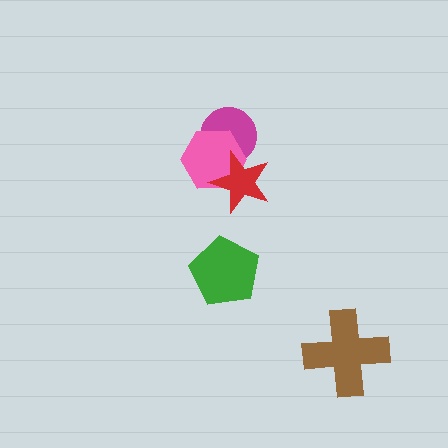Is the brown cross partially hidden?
No, no other shape covers it.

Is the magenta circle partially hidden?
Yes, it is partially covered by another shape.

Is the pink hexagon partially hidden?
Yes, it is partially covered by another shape.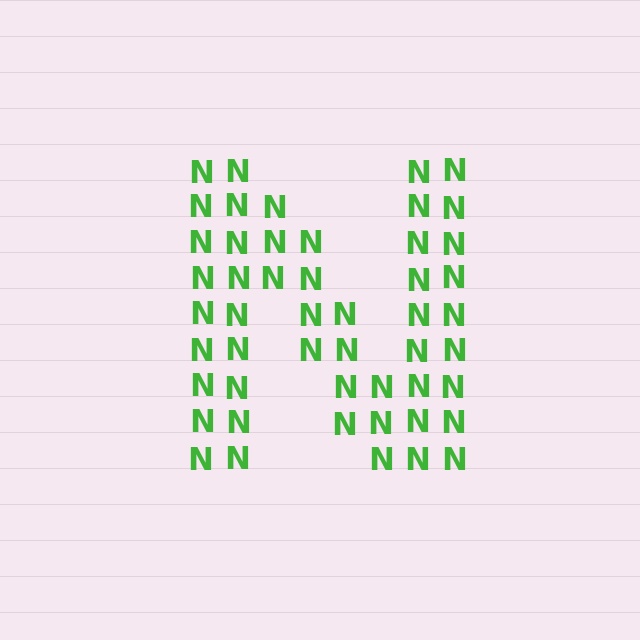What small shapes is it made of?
It is made of small letter N's.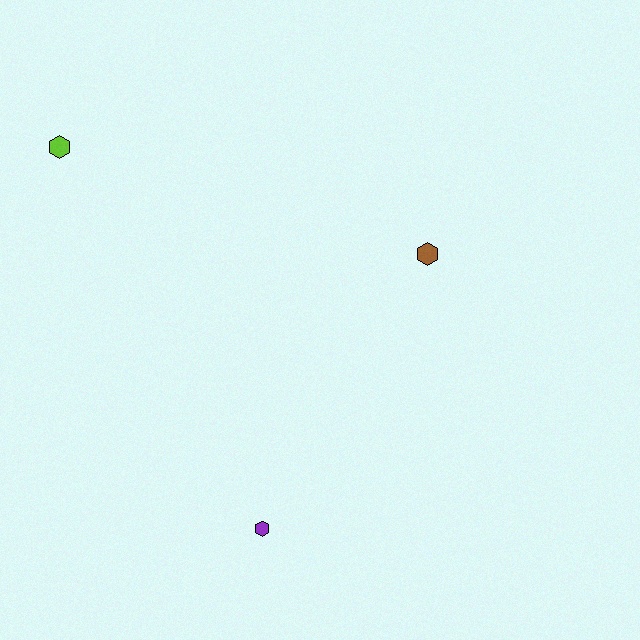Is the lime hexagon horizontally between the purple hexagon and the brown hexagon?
No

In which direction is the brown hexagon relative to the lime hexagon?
The brown hexagon is to the right of the lime hexagon.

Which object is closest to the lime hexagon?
The brown hexagon is closest to the lime hexagon.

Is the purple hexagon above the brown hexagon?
No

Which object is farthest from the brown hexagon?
The lime hexagon is farthest from the brown hexagon.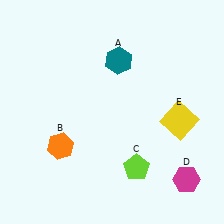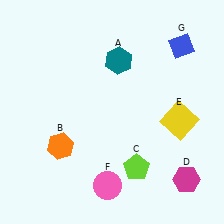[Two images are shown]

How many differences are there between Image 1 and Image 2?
There are 2 differences between the two images.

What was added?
A pink circle (F), a blue diamond (G) were added in Image 2.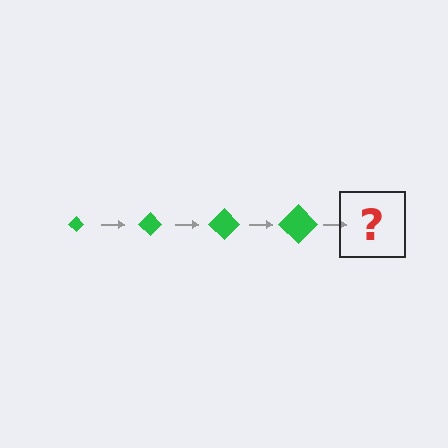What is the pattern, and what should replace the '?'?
The pattern is that the diamond gets progressively larger each step. The '?' should be a green diamond, larger than the previous one.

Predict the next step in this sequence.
The next step is a green diamond, larger than the previous one.